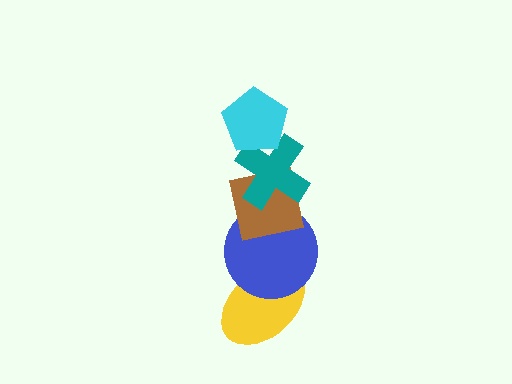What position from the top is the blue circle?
The blue circle is 4th from the top.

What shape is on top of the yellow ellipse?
The blue circle is on top of the yellow ellipse.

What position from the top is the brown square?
The brown square is 3rd from the top.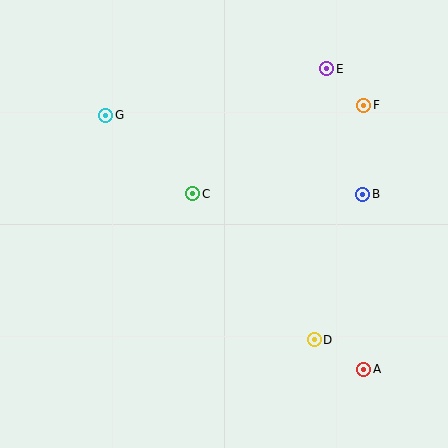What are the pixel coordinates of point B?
Point B is at (363, 194).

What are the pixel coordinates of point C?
Point C is at (193, 194).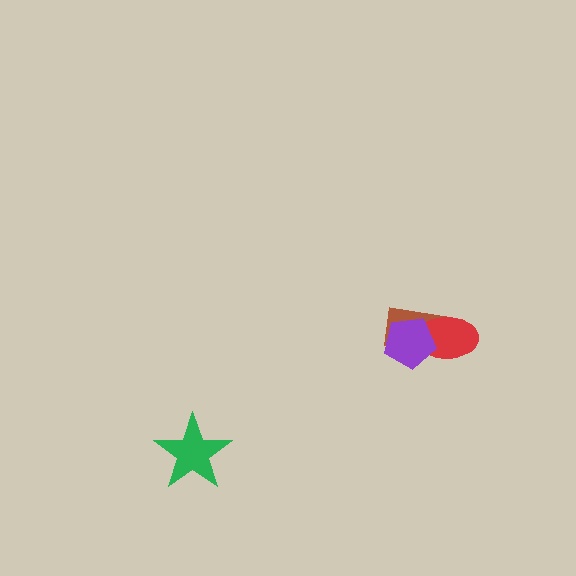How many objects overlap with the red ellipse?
2 objects overlap with the red ellipse.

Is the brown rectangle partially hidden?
Yes, it is partially covered by another shape.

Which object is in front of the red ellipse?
The purple pentagon is in front of the red ellipse.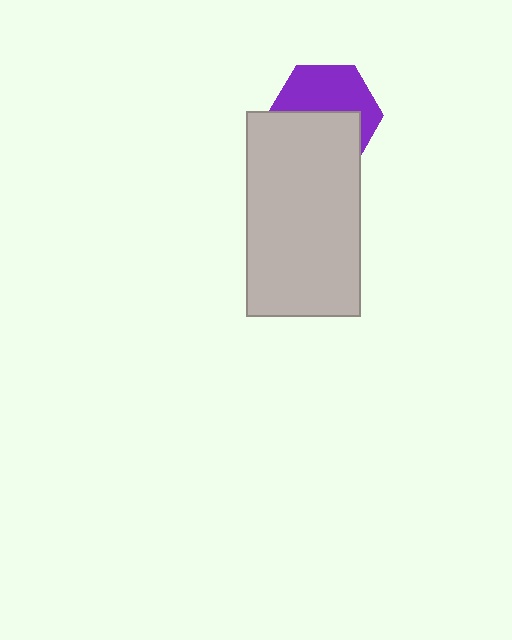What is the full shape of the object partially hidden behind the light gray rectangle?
The partially hidden object is a purple hexagon.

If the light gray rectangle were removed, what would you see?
You would see the complete purple hexagon.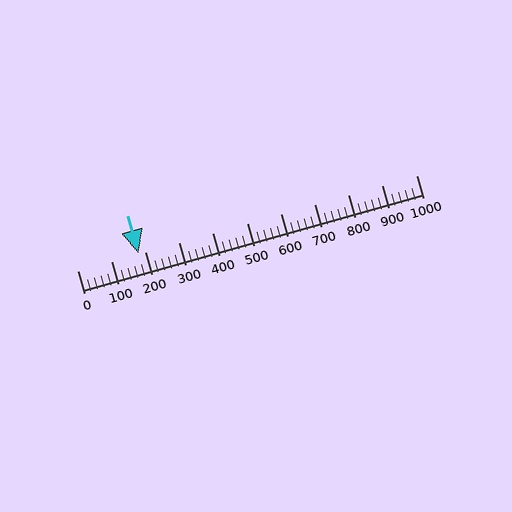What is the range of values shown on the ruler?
The ruler shows values from 0 to 1000.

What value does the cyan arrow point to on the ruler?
The cyan arrow points to approximately 180.